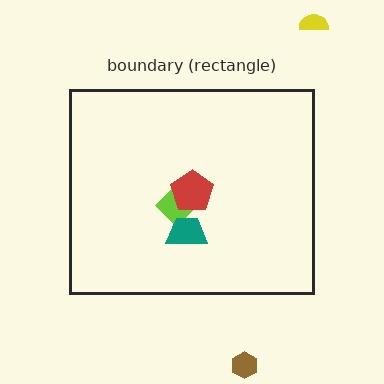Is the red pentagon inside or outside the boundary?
Inside.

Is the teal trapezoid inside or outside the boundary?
Inside.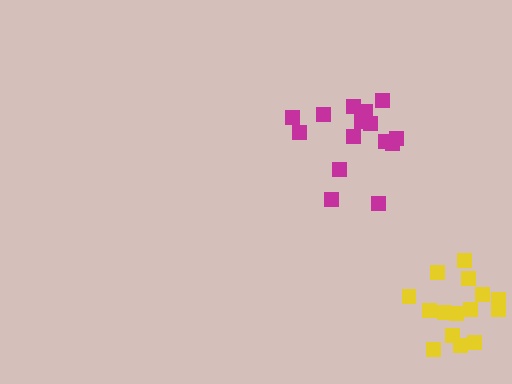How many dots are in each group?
Group 1: 15 dots, Group 2: 15 dots (30 total).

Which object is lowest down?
The yellow cluster is bottommost.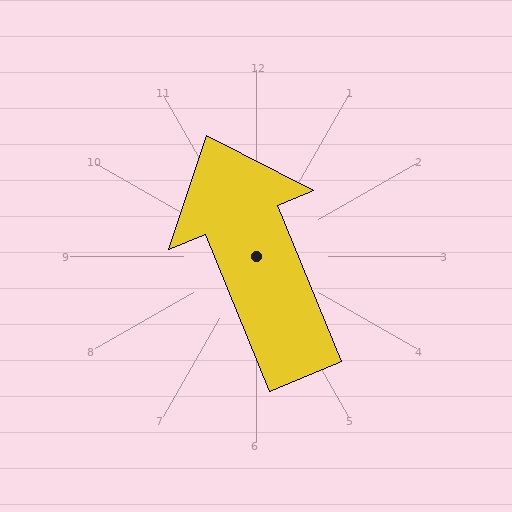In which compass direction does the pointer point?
North.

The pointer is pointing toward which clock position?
Roughly 11 o'clock.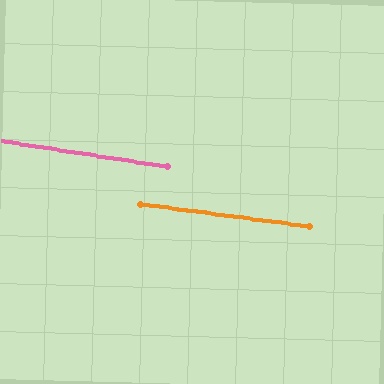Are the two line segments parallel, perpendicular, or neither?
Parallel — their directions differ by only 1.3°.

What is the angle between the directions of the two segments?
Approximately 1 degree.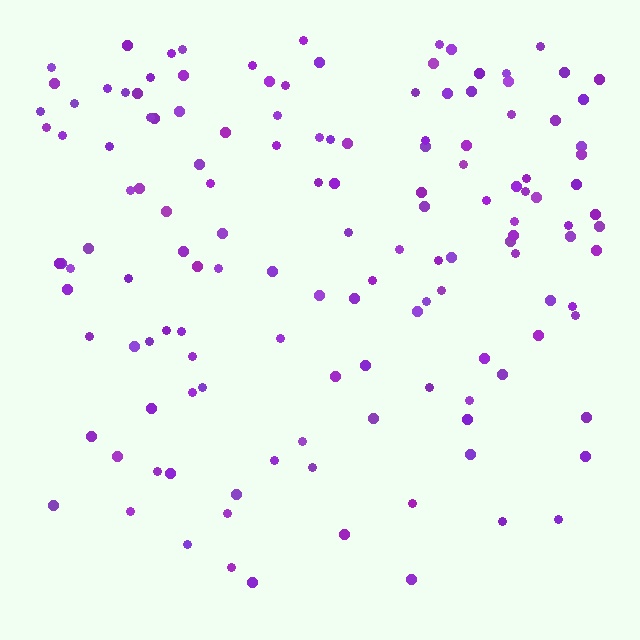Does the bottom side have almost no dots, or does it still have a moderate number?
Still a moderate number, just noticeably fewer than the top.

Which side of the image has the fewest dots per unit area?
The bottom.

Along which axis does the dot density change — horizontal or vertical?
Vertical.